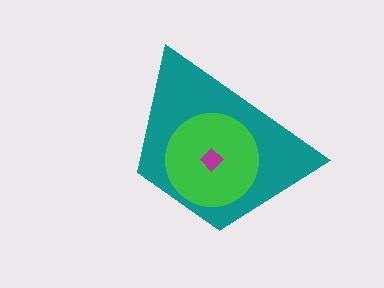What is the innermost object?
The magenta diamond.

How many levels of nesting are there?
3.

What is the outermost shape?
The teal trapezoid.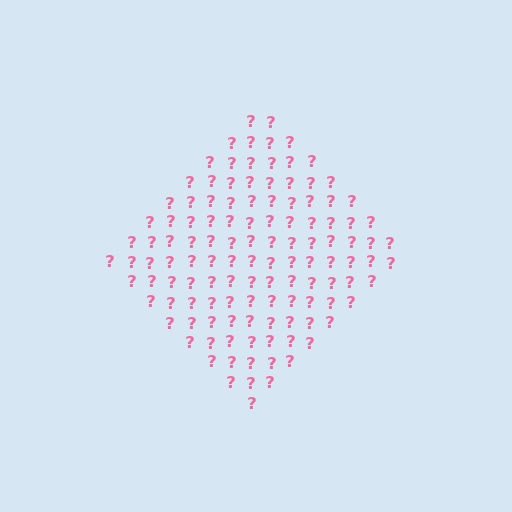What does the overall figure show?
The overall figure shows a diamond.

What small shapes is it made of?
It is made of small question marks.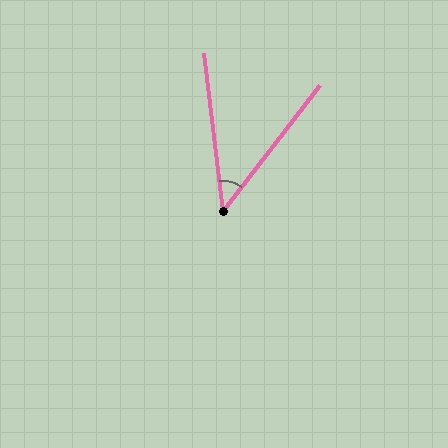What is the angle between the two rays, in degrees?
Approximately 44 degrees.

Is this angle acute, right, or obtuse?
It is acute.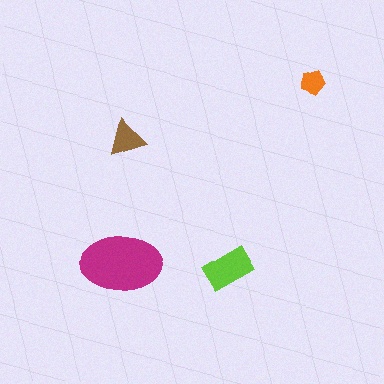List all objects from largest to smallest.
The magenta ellipse, the lime rectangle, the brown triangle, the orange pentagon.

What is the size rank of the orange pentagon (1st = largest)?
4th.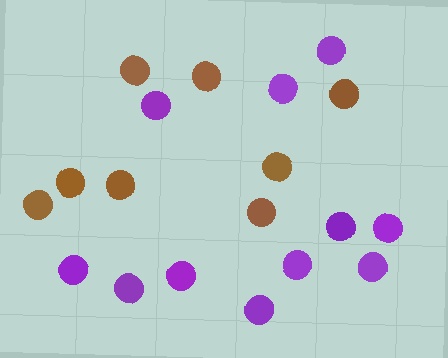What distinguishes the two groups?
There are 2 groups: one group of purple circles (11) and one group of brown circles (8).